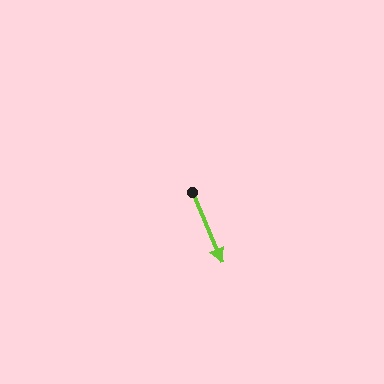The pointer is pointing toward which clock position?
Roughly 5 o'clock.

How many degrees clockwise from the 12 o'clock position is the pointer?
Approximately 157 degrees.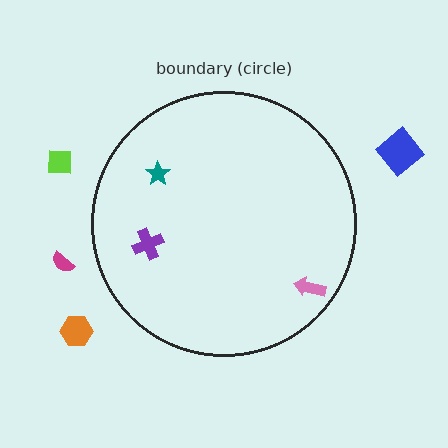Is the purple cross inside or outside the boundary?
Inside.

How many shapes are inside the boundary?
3 inside, 4 outside.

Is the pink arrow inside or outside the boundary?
Inside.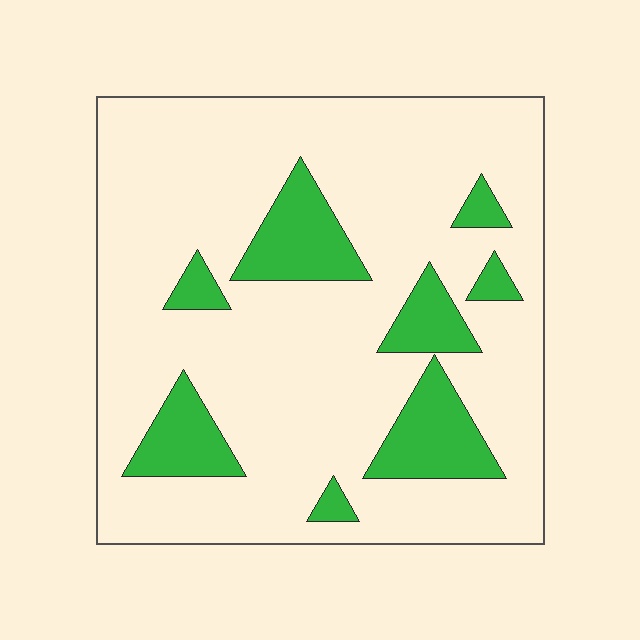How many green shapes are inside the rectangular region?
8.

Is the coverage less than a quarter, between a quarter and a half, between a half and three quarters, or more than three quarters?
Less than a quarter.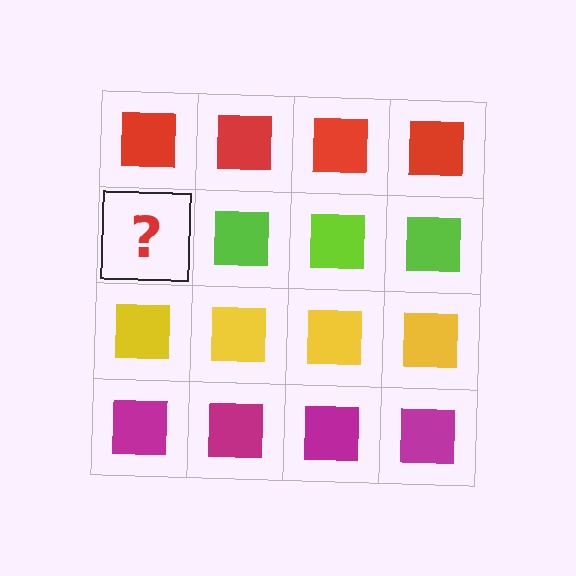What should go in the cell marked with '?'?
The missing cell should contain a lime square.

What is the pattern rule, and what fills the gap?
The rule is that each row has a consistent color. The gap should be filled with a lime square.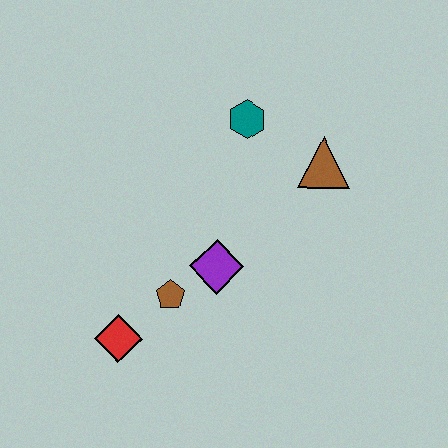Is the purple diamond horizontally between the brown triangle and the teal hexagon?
No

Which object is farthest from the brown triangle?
The red diamond is farthest from the brown triangle.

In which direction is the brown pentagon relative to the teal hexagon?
The brown pentagon is below the teal hexagon.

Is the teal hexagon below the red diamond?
No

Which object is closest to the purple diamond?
The brown pentagon is closest to the purple diamond.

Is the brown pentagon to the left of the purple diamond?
Yes